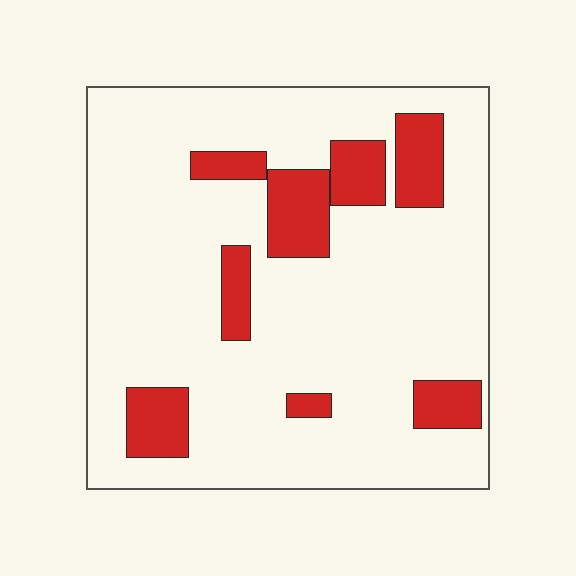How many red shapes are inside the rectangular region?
8.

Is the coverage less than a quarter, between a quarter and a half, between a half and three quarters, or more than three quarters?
Less than a quarter.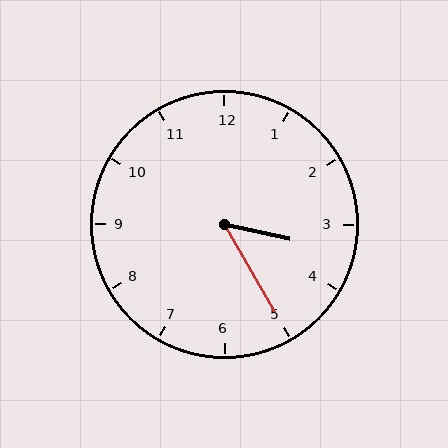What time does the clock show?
3:25.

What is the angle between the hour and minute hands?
Approximately 48 degrees.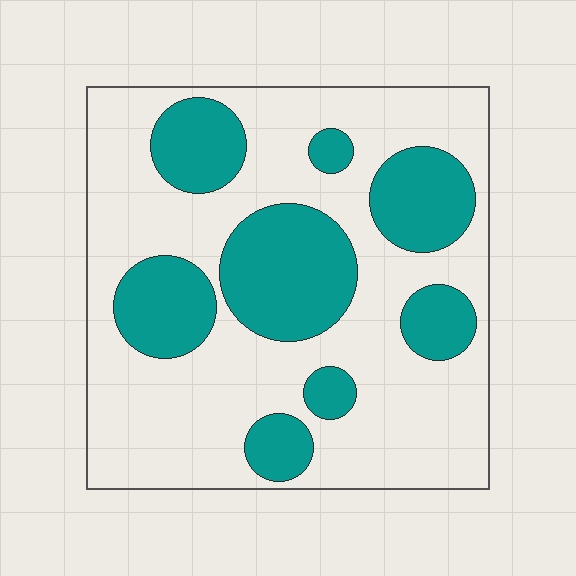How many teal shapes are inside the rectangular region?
8.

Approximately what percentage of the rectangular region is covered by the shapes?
Approximately 30%.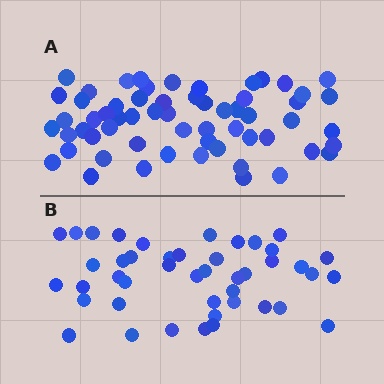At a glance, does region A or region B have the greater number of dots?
Region A (the top region) has more dots.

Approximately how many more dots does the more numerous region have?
Region A has approximately 15 more dots than region B.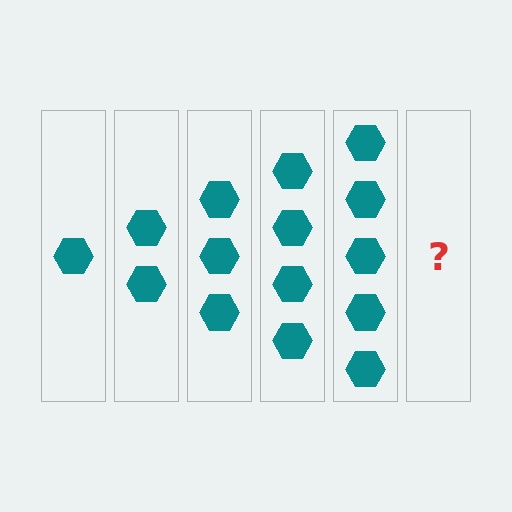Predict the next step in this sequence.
The next step is 6 hexagons.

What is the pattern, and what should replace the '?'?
The pattern is that each step adds one more hexagon. The '?' should be 6 hexagons.